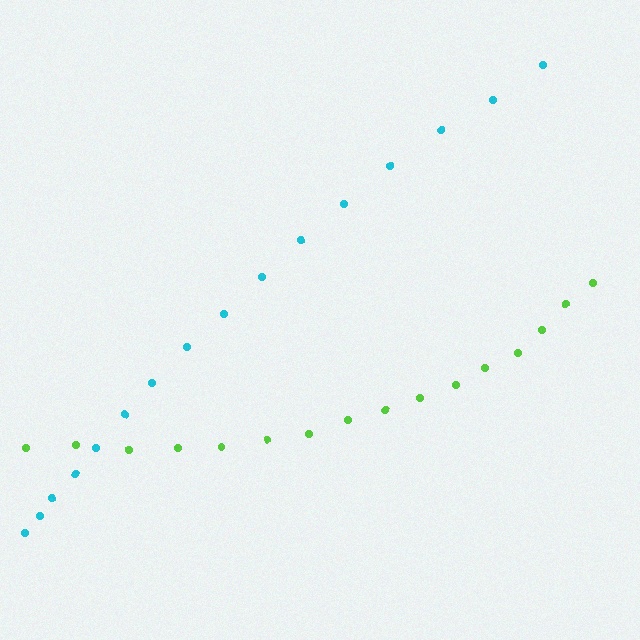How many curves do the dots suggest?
There are 2 distinct paths.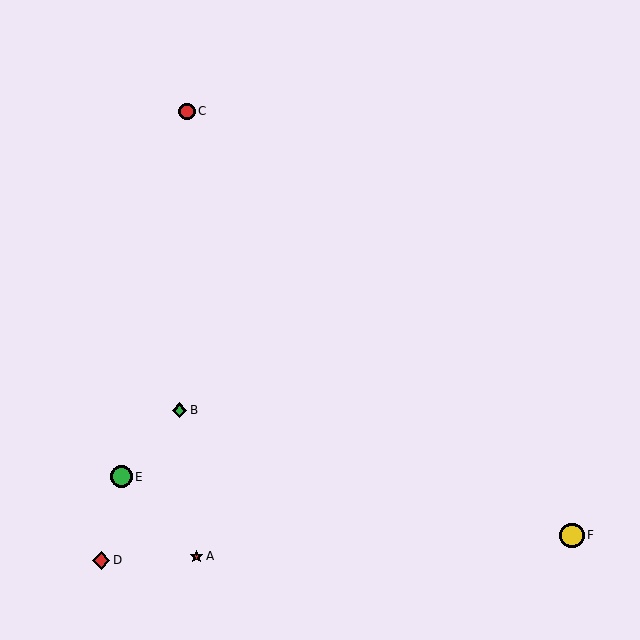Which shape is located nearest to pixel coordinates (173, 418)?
The green diamond (labeled B) at (179, 410) is nearest to that location.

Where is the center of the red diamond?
The center of the red diamond is at (101, 560).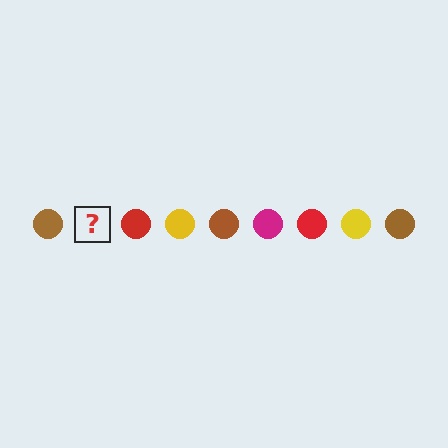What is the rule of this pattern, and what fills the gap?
The rule is that the pattern cycles through brown, magenta, red, yellow circles. The gap should be filled with a magenta circle.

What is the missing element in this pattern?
The missing element is a magenta circle.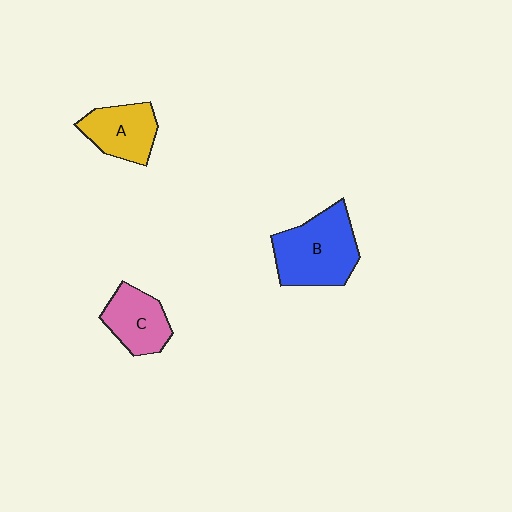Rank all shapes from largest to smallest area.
From largest to smallest: B (blue), A (yellow), C (pink).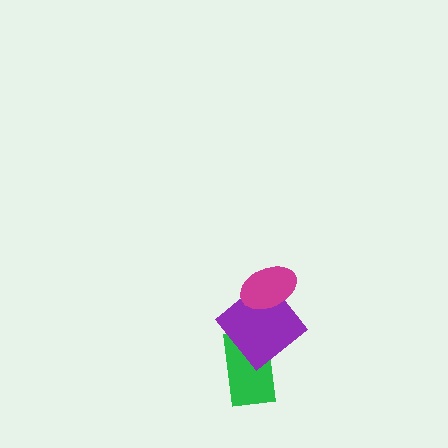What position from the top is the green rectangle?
The green rectangle is 3rd from the top.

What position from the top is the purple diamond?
The purple diamond is 2nd from the top.